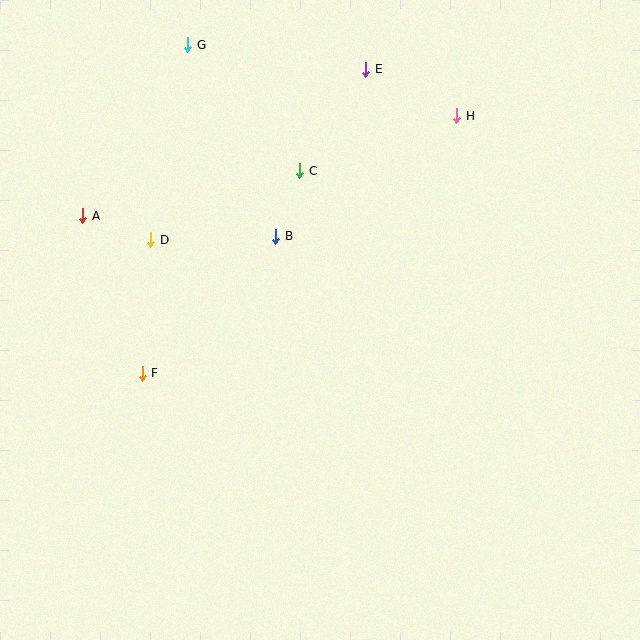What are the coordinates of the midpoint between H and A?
The midpoint between H and A is at (270, 166).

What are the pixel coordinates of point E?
Point E is at (366, 69).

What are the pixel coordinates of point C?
Point C is at (300, 171).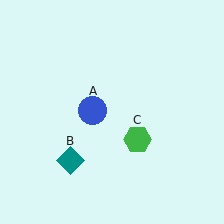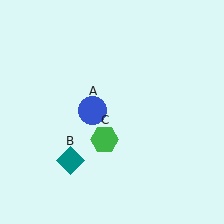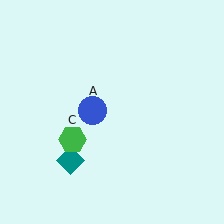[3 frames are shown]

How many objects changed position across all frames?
1 object changed position: green hexagon (object C).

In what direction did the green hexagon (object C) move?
The green hexagon (object C) moved left.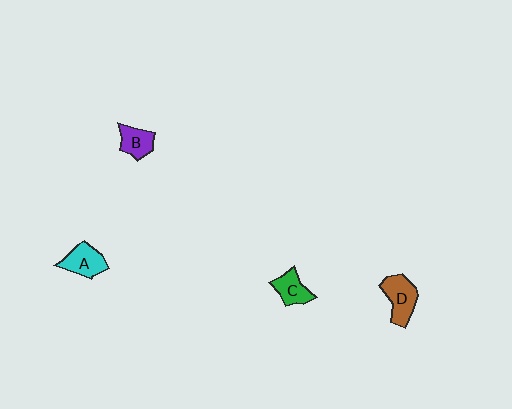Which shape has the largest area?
Shape D (brown).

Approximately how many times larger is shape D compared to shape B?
Approximately 1.4 times.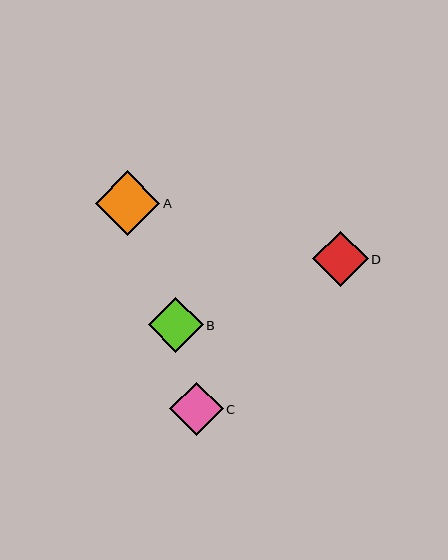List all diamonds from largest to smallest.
From largest to smallest: A, D, B, C.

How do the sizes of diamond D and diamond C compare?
Diamond D and diamond C are approximately the same size.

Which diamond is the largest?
Diamond A is the largest with a size of approximately 65 pixels.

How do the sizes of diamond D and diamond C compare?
Diamond D and diamond C are approximately the same size.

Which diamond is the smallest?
Diamond C is the smallest with a size of approximately 53 pixels.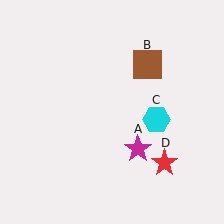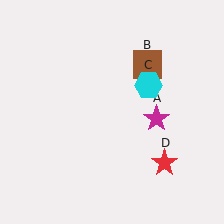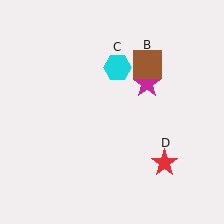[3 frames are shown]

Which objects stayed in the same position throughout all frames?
Brown square (object B) and red star (object D) remained stationary.